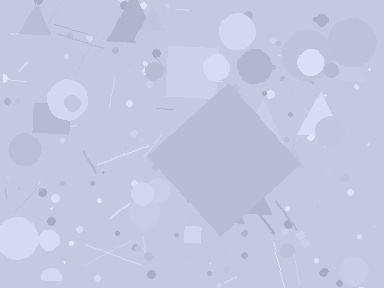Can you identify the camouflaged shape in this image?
The camouflaged shape is a diamond.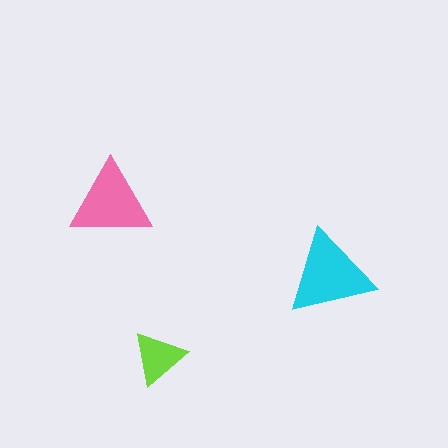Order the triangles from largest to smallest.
the cyan one, the pink one, the lime one.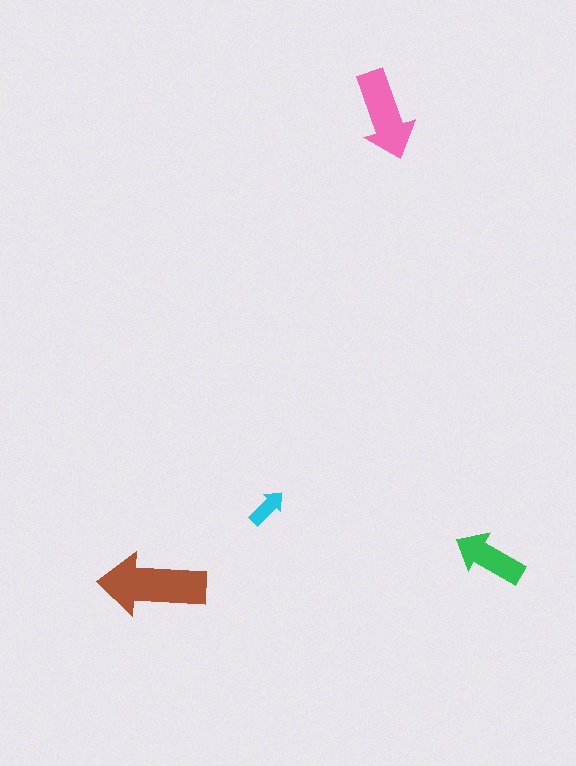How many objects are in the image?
There are 4 objects in the image.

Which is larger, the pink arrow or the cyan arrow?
The pink one.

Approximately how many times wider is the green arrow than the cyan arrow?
About 2 times wider.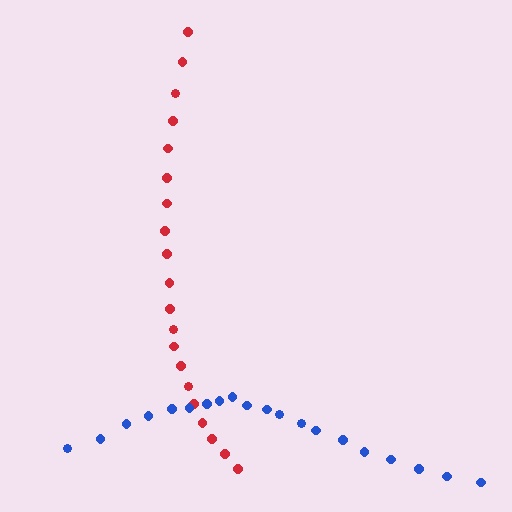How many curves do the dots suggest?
There are 2 distinct paths.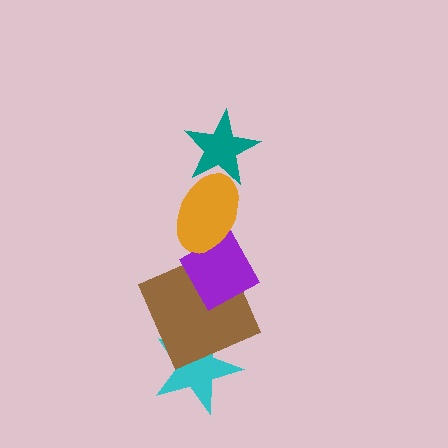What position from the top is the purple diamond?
The purple diamond is 3rd from the top.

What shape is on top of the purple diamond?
The orange ellipse is on top of the purple diamond.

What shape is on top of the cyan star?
The brown square is on top of the cyan star.